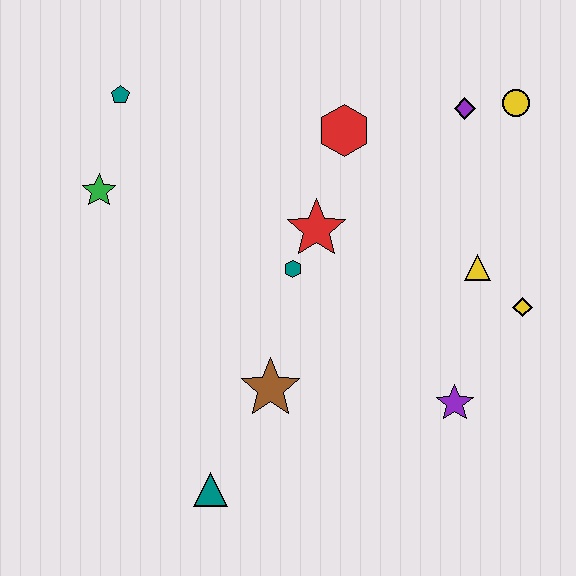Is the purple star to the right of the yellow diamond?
No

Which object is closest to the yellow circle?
The purple diamond is closest to the yellow circle.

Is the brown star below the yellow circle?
Yes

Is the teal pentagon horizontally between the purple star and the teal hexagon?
No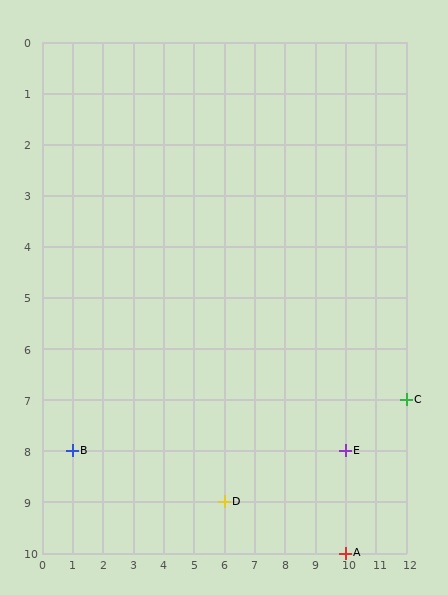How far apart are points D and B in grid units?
Points D and B are 5 columns and 1 row apart (about 5.1 grid units diagonally).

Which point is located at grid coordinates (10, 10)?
Point A is at (10, 10).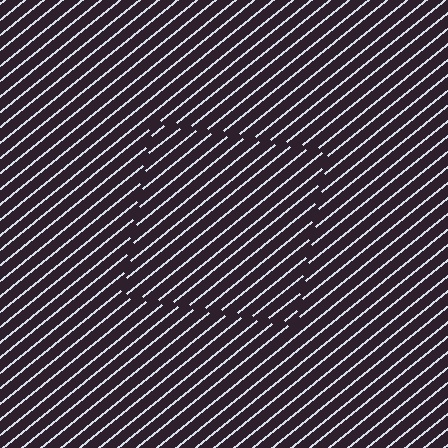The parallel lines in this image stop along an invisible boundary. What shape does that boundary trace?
An illusory square. The interior of the shape contains the same grating, shifted by half a period — the contour is defined by the phase discontinuity where line-ends from the inner and outer gratings abut.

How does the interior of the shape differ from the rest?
The interior of the shape contains the same grating, shifted by half a period — the contour is defined by the phase discontinuity where line-ends from the inner and outer gratings abut.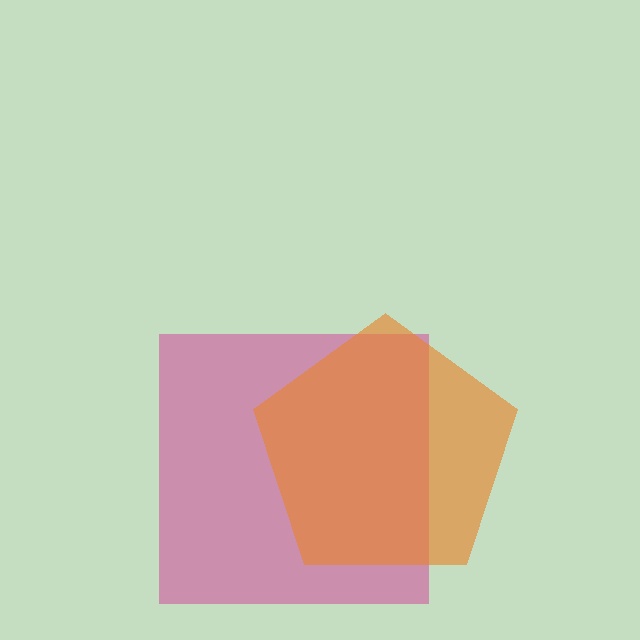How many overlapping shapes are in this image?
There are 2 overlapping shapes in the image.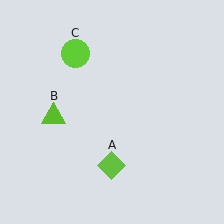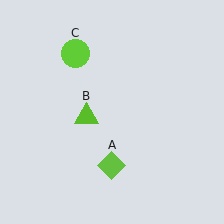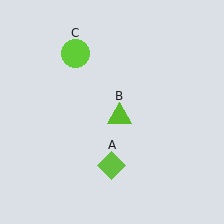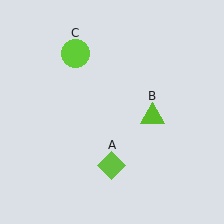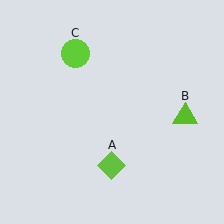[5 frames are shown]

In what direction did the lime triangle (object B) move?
The lime triangle (object B) moved right.